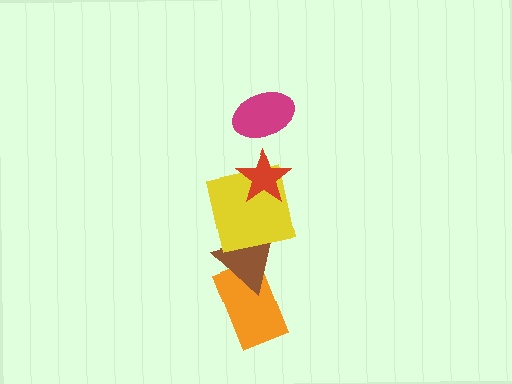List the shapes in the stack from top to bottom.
From top to bottom: the magenta ellipse, the red star, the yellow square, the brown triangle, the orange rectangle.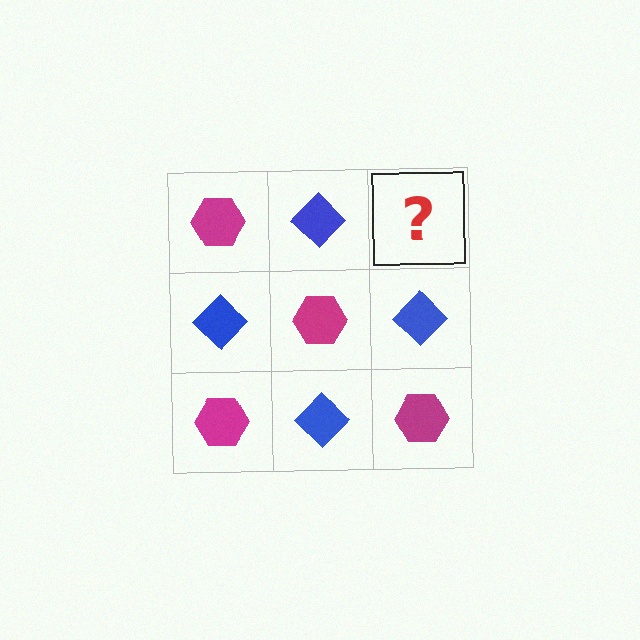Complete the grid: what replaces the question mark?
The question mark should be replaced with a magenta hexagon.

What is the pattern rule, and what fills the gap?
The rule is that it alternates magenta hexagon and blue diamond in a checkerboard pattern. The gap should be filled with a magenta hexagon.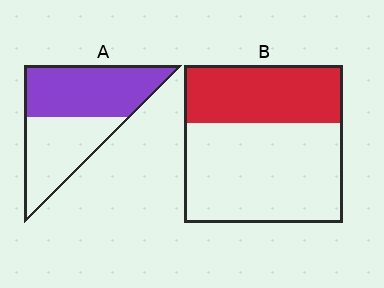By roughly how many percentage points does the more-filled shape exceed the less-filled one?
By roughly 20 percentage points (A over B).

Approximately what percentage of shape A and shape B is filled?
A is approximately 55% and B is approximately 35%.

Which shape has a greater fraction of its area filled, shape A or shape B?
Shape A.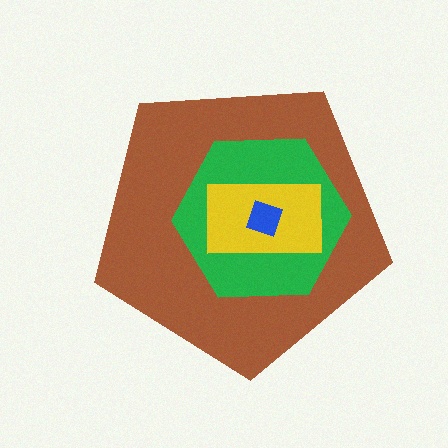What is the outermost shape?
The brown pentagon.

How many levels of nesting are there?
4.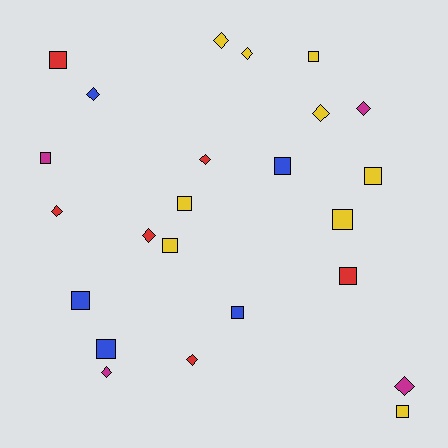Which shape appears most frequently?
Square, with 13 objects.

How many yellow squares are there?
There are 6 yellow squares.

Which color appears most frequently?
Yellow, with 9 objects.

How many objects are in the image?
There are 24 objects.